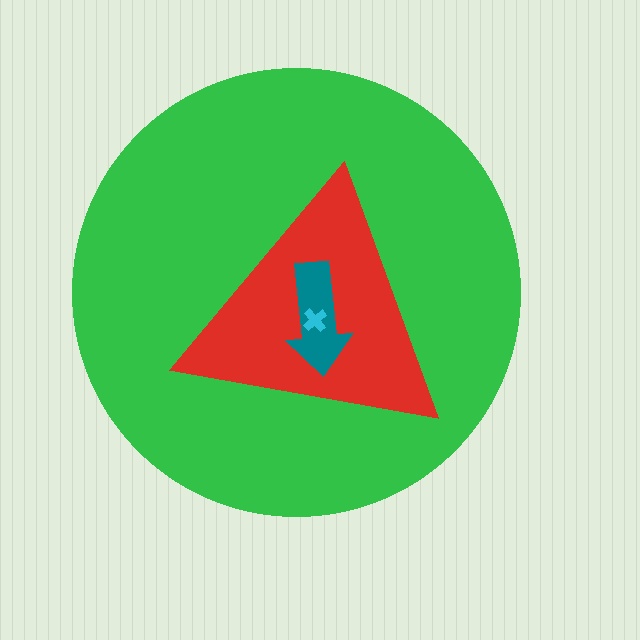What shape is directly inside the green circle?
The red triangle.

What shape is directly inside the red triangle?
The teal arrow.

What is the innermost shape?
The cyan cross.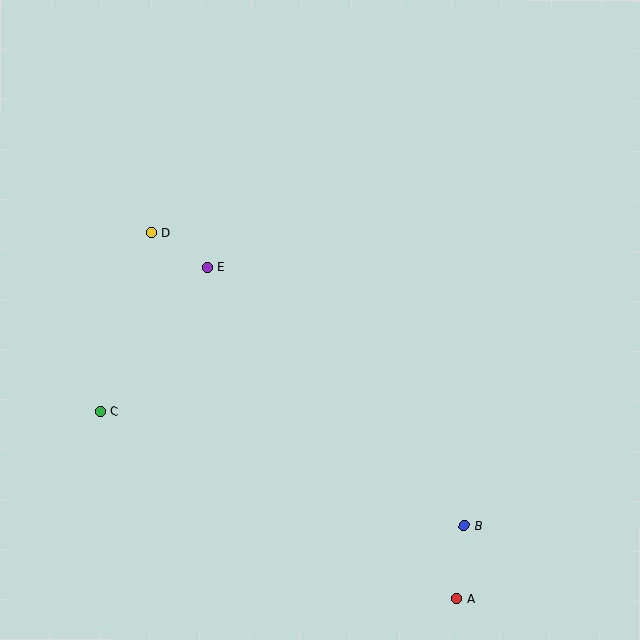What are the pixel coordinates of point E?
Point E is at (207, 267).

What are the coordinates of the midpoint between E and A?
The midpoint between E and A is at (332, 433).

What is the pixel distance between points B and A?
The distance between B and A is 74 pixels.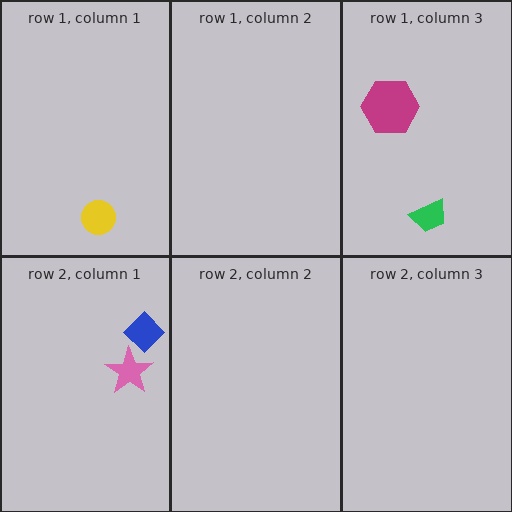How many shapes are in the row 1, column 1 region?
1.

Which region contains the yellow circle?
The row 1, column 1 region.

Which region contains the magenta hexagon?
The row 1, column 3 region.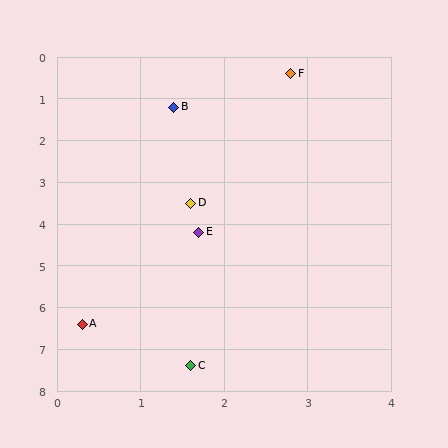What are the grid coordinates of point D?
Point D is at approximately (1.6, 3.5).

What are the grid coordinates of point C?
Point C is at approximately (1.6, 7.4).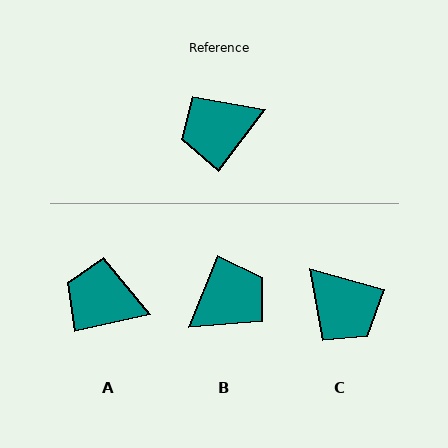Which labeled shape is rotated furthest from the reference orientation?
B, about 166 degrees away.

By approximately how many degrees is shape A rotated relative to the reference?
Approximately 41 degrees clockwise.